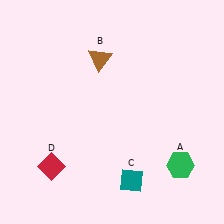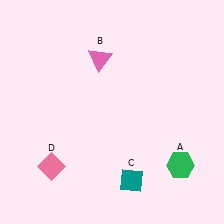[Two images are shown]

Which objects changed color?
B changed from brown to pink. D changed from red to pink.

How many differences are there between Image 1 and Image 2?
There are 2 differences between the two images.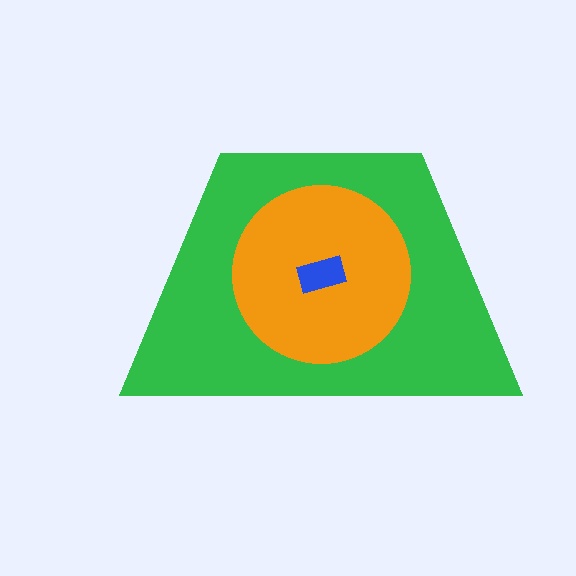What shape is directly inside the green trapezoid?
The orange circle.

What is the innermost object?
The blue rectangle.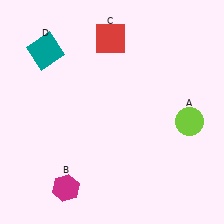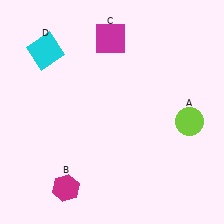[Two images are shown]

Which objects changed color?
C changed from red to magenta. D changed from teal to cyan.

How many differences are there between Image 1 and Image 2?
There are 2 differences between the two images.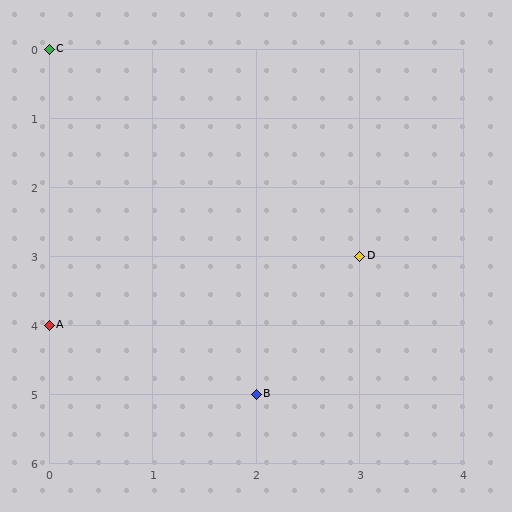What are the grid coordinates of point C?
Point C is at grid coordinates (0, 0).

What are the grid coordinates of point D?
Point D is at grid coordinates (3, 3).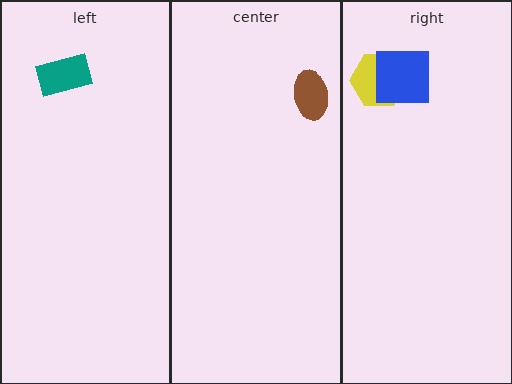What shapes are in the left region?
The teal rectangle.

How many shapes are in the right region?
2.